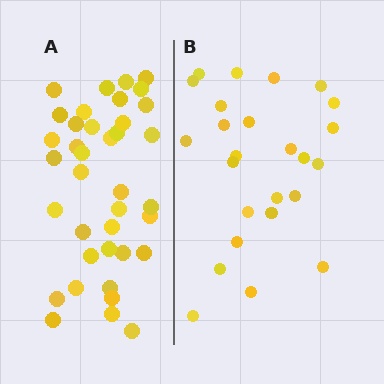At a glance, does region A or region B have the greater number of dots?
Region A (the left region) has more dots.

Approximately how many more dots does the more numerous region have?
Region A has approximately 15 more dots than region B.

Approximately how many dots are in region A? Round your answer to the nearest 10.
About 40 dots. (The exact count is 38, which rounds to 40.)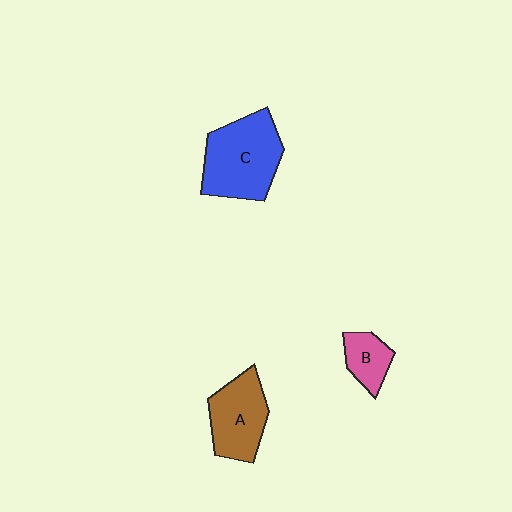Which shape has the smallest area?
Shape B (pink).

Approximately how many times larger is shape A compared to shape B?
Approximately 1.9 times.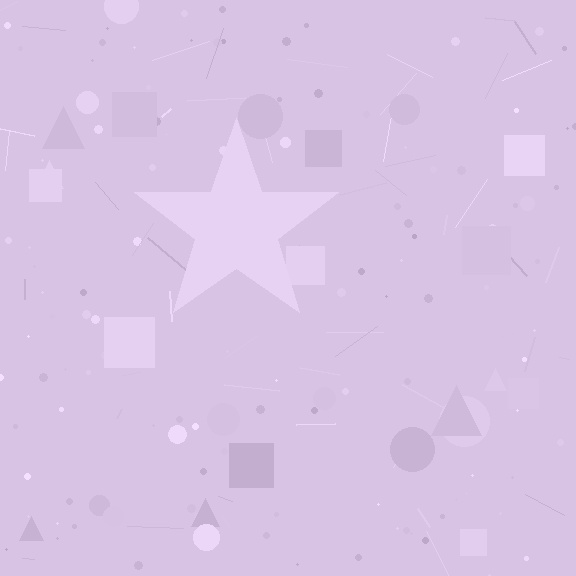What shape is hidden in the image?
A star is hidden in the image.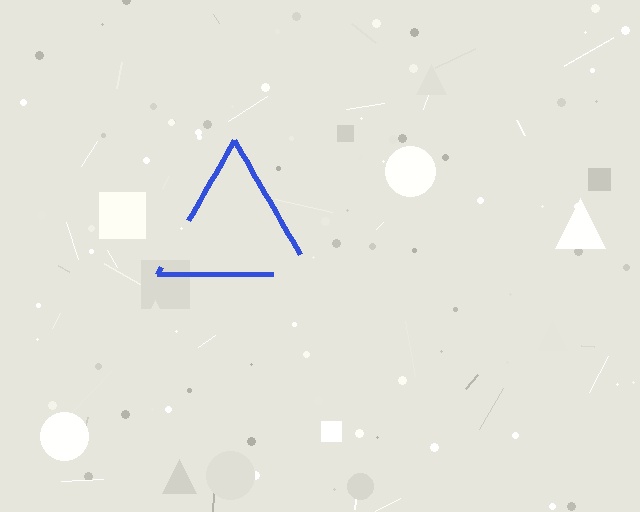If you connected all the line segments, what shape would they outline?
They would outline a triangle.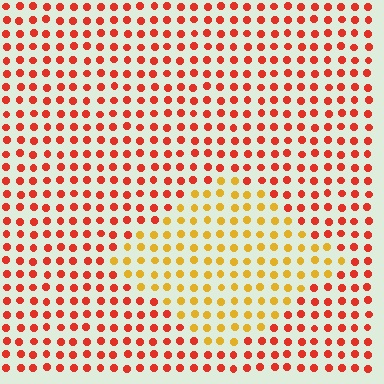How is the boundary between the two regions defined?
The boundary is defined purely by a slight shift in hue (about 41 degrees). Spacing, size, and orientation are identical on both sides.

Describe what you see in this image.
The image is filled with small red elements in a uniform arrangement. A diamond-shaped region is visible where the elements are tinted to a slightly different hue, forming a subtle color boundary.